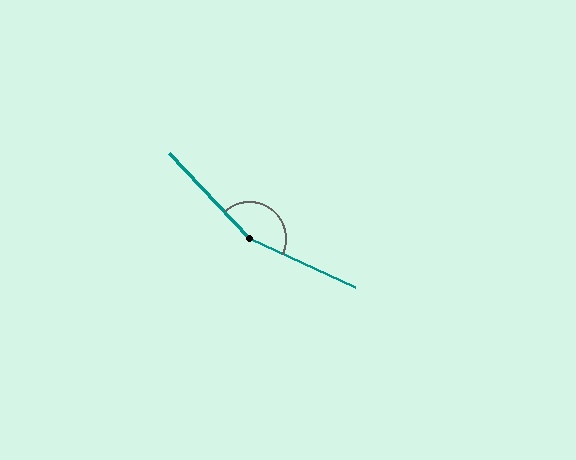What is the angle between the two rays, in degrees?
Approximately 158 degrees.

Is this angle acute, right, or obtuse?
It is obtuse.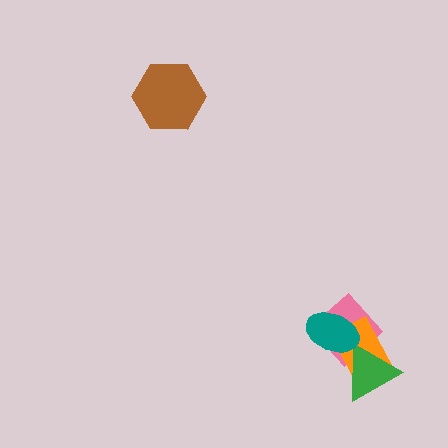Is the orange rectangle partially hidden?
Yes, it is partially covered by another shape.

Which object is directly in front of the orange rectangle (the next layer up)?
The green triangle is directly in front of the orange rectangle.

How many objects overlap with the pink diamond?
3 objects overlap with the pink diamond.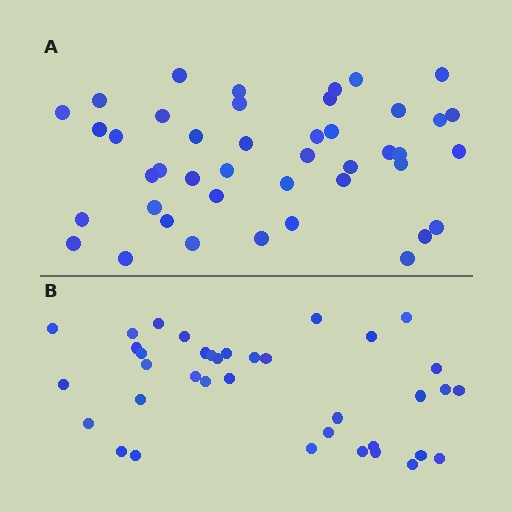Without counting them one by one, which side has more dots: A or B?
Region A (the top region) has more dots.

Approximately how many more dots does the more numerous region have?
Region A has about 6 more dots than region B.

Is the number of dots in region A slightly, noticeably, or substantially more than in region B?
Region A has only slightly more — the two regions are fairly close. The ratio is roughly 1.2 to 1.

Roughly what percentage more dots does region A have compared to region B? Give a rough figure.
About 15% more.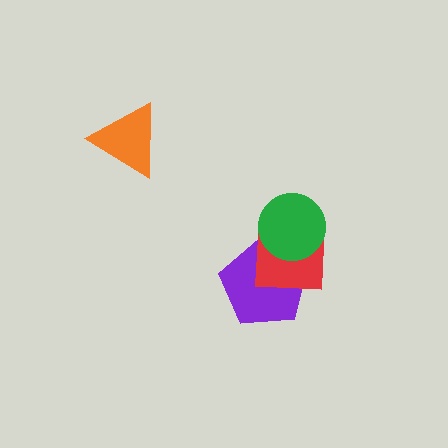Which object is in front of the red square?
The green circle is in front of the red square.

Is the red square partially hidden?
Yes, it is partially covered by another shape.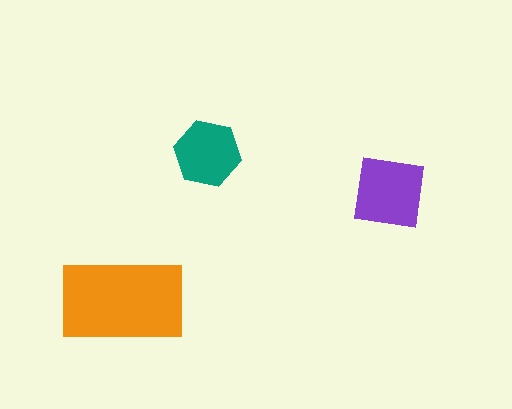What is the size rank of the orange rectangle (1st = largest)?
1st.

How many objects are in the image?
There are 3 objects in the image.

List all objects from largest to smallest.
The orange rectangle, the purple square, the teal hexagon.